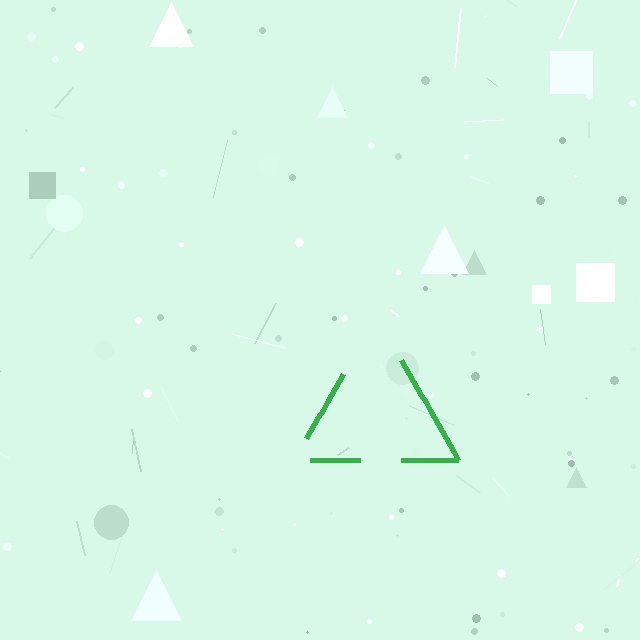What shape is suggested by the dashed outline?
The dashed outline suggests a triangle.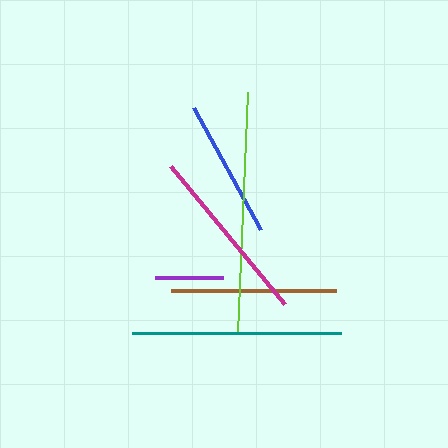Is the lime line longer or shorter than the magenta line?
The lime line is longer than the magenta line.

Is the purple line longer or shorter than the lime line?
The lime line is longer than the purple line.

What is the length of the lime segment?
The lime segment is approximately 241 pixels long.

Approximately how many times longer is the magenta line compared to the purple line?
The magenta line is approximately 2.6 times the length of the purple line.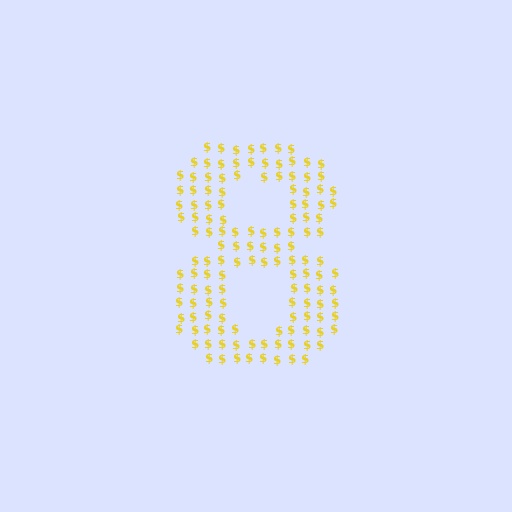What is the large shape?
The large shape is the digit 8.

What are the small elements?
The small elements are dollar signs.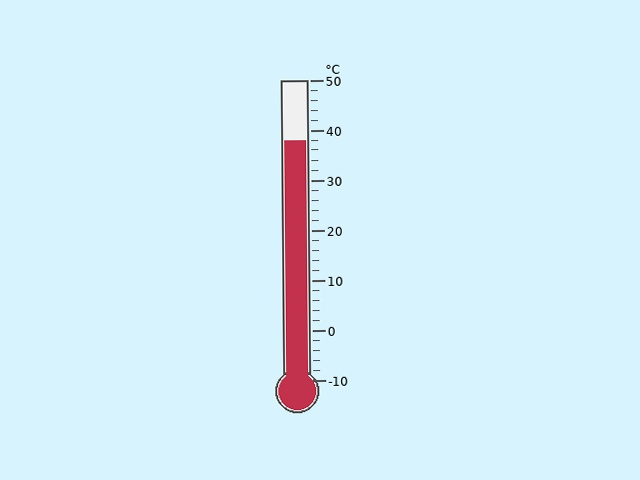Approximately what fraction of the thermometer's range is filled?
The thermometer is filled to approximately 80% of its range.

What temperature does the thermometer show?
The thermometer shows approximately 38°C.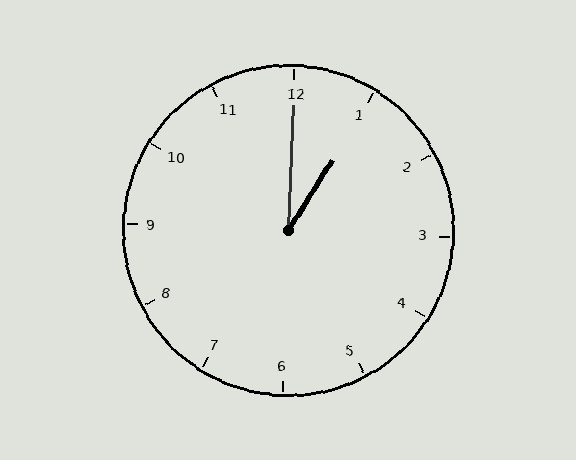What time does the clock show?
1:00.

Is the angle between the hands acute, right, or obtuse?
It is acute.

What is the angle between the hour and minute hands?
Approximately 30 degrees.